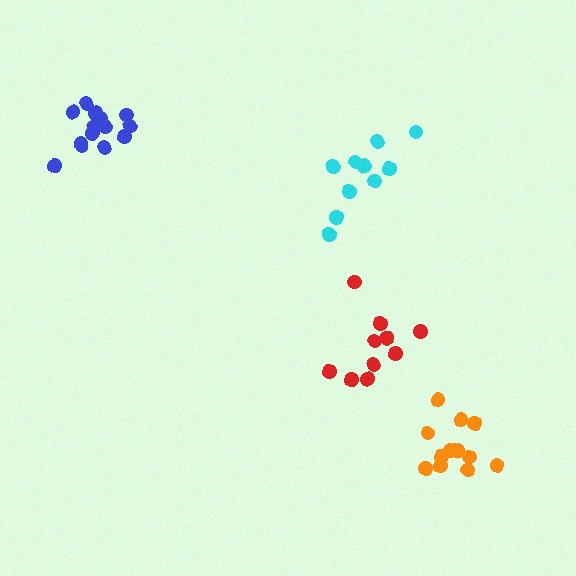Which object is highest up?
The blue cluster is topmost.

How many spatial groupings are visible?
There are 4 spatial groupings.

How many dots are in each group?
Group 1: 13 dots, Group 2: 10 dots, Group 3: 14 dots, Group 4: 10 dots (47 total).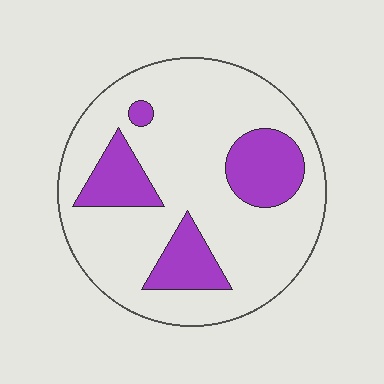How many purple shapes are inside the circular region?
4.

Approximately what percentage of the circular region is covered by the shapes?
Approximately 25%.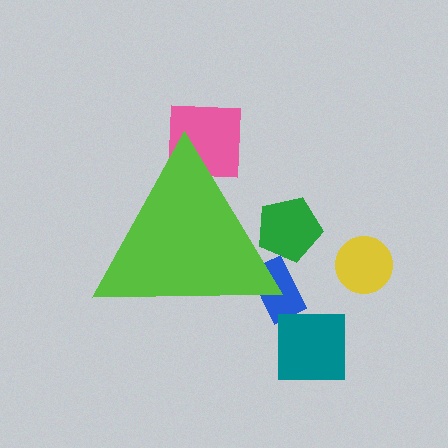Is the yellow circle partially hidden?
No, the yellow circle is fully visible.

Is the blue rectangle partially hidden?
Yes, the blue rectangle is partially hidden behind the lime triangle.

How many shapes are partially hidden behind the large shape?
3 shapes are partially hidden.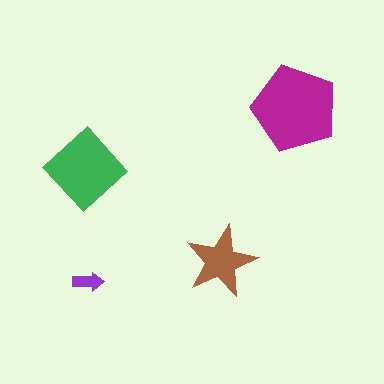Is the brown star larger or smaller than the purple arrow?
Larger.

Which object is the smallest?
The purple arrow.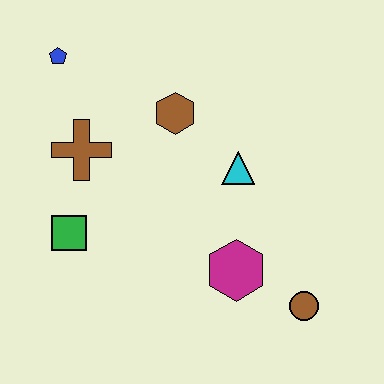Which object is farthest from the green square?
The brown circle is farthest from the green square.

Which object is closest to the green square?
The brown cross is closest to the green square.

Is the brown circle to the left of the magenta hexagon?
No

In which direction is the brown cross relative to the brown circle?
The brown cross is to the left of the brown circle.